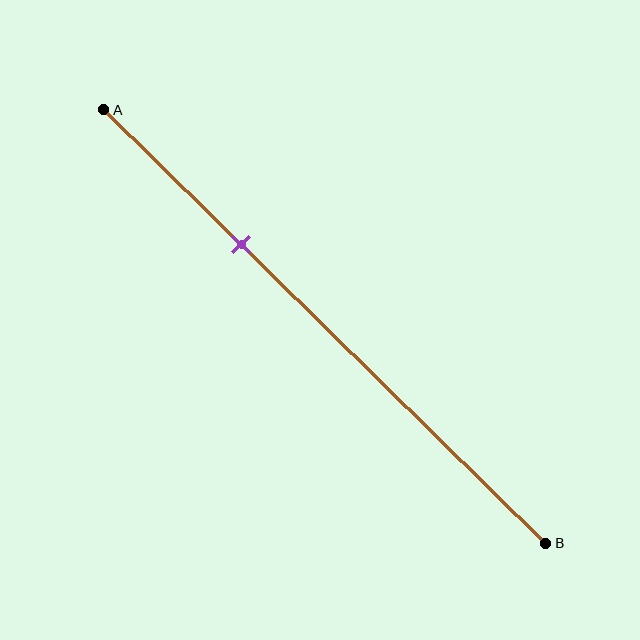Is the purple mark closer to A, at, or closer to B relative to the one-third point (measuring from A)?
The purple mark is approximately at the one-third point of segment AB.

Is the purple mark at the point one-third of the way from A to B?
Yes, the mark is approximately at the one-third point.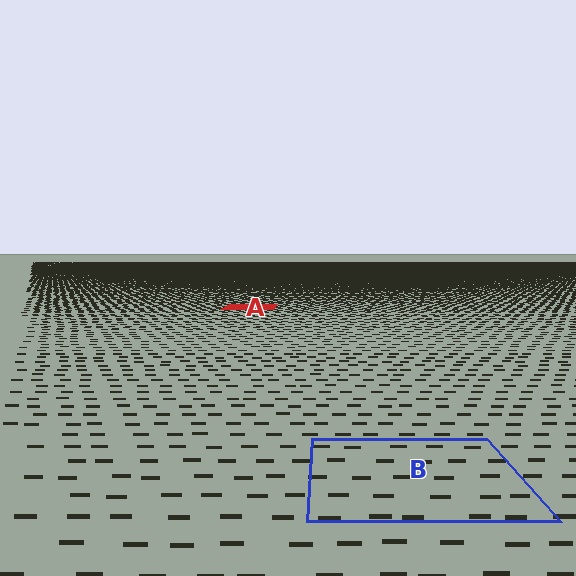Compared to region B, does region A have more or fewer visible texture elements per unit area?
Region A has more texture elements per unit area — they are packed more densely because it is farther away.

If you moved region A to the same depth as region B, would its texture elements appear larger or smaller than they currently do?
They would appear larger. At a closer depth, the same texture elements are projected at a bigger on-screen size.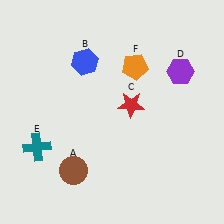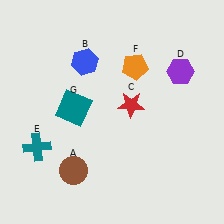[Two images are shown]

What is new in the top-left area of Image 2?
A teal square (G) was added in the top-left area of Image 2.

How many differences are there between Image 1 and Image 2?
There is 1 difference between the two images.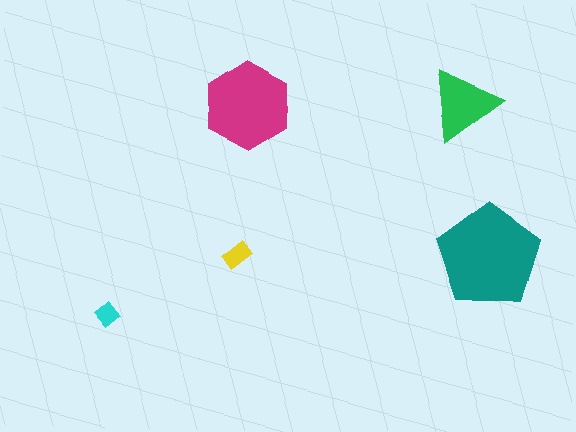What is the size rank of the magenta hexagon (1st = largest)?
2nd.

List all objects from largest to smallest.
The teal pentagon, the magenta hexagon, the green triangle, the yellow rectangle, the cyan diamond.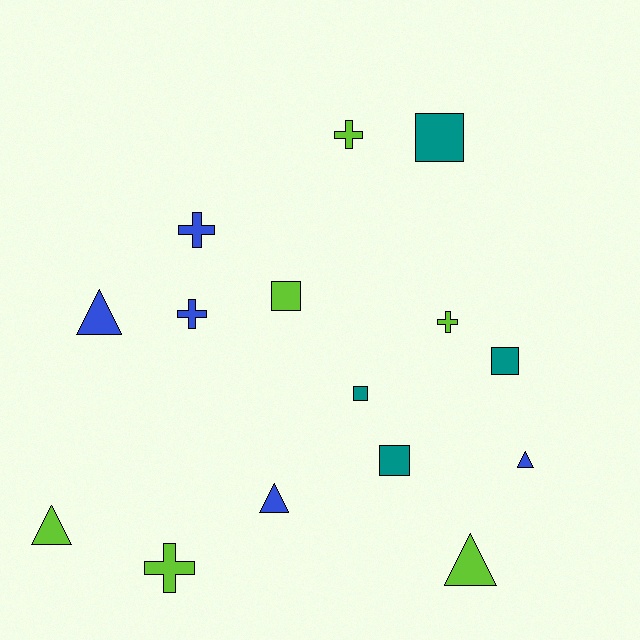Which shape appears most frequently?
Square, with 5 objects.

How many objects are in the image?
There are 15 objects.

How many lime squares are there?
There is 1 lime square.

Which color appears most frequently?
Lime, with 6 objects.